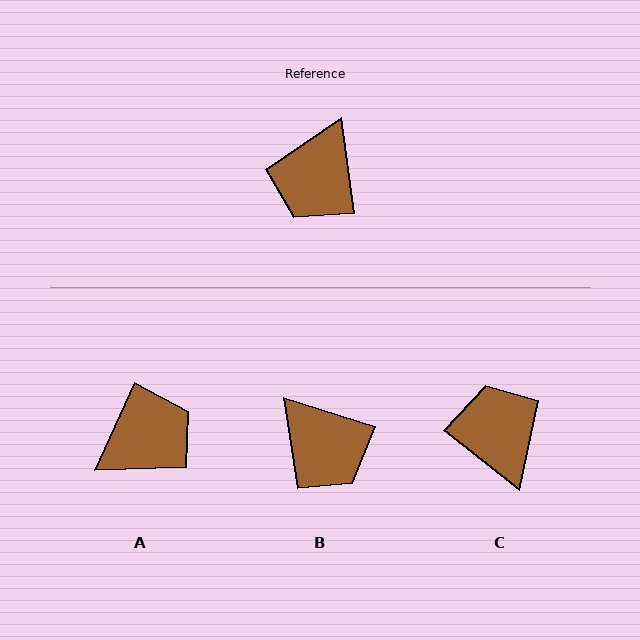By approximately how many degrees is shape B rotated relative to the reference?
Approximately 65 degrees counter-clockwise.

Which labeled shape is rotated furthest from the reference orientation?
A, about 148 degrees away.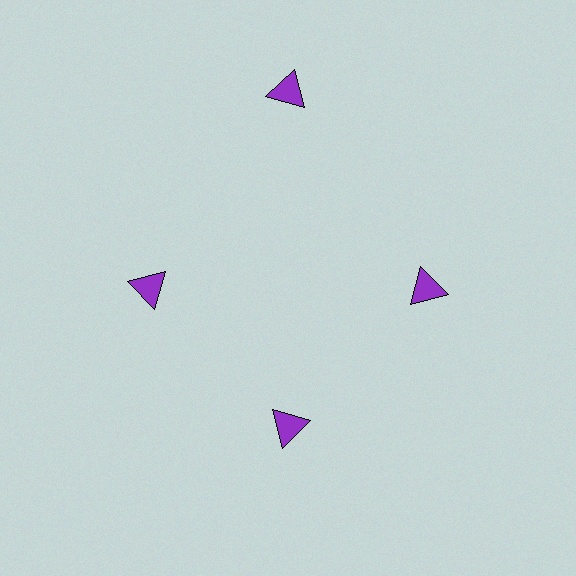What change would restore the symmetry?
The symmetry would be restored by moving it inward, back onto the ring so that all 4 triangles sit at equal angles and equal distance from the center.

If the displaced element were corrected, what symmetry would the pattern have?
It would have 4-fold rotational symmetry — the pattern would map onto itself every 90 degrees.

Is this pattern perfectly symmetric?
No. The 4 purple triangles are arranged in a ring, but one element near the 12 o'clock position is pushed outward from the center, breaking the 4-fold rotational symmetry.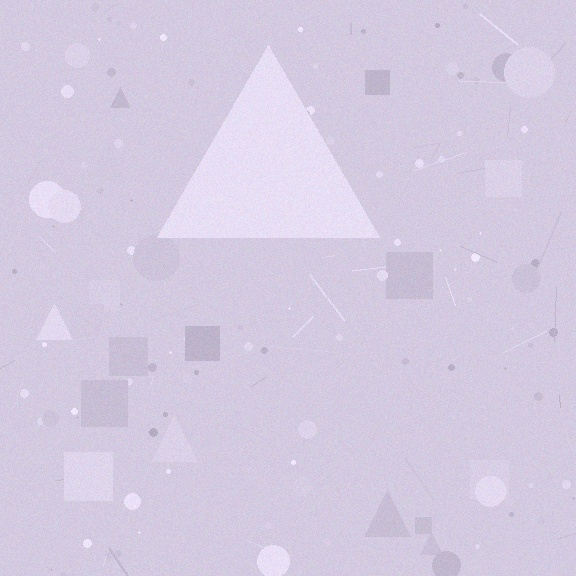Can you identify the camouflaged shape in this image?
The camouflaged shape is a triangle.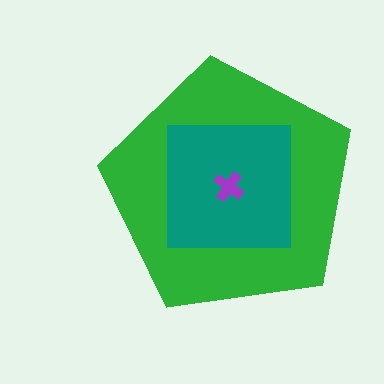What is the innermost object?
The purple cross.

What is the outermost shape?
The green pentagon.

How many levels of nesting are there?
3.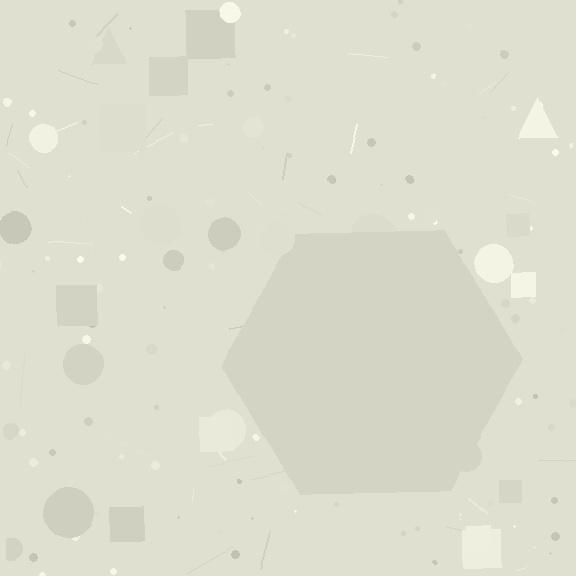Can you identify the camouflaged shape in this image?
The camouflaged shape is a hexagon.